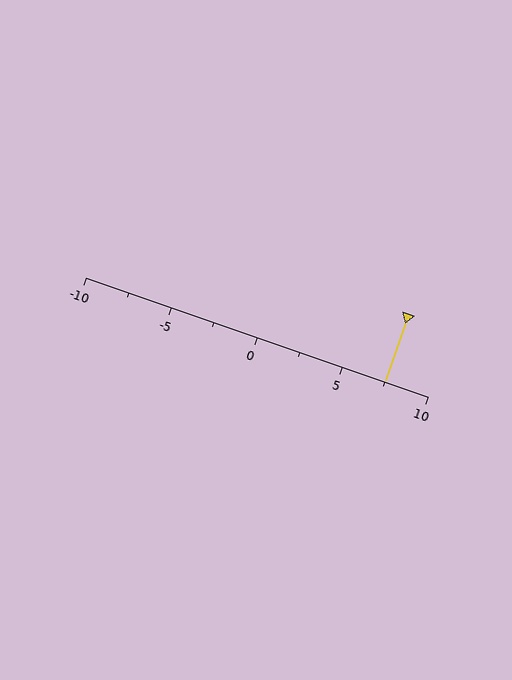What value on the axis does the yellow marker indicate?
The marker indicates approximately 7.5.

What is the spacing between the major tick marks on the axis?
The major ticks are spaced 5 apart.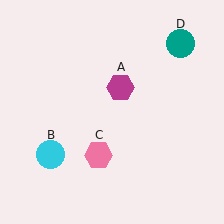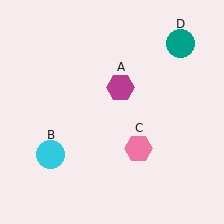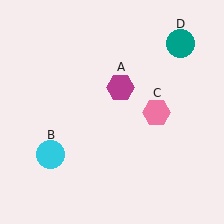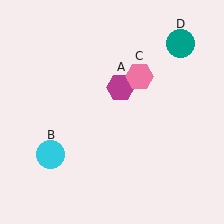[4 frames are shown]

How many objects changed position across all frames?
1 object changed position: pink hexagon (object C).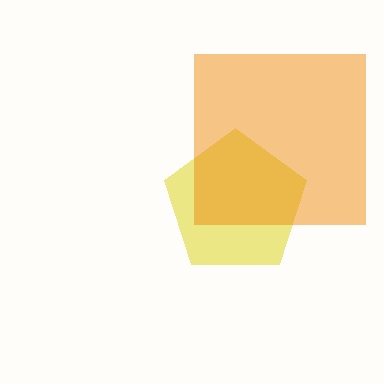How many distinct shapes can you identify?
There are 2 distinct shapes: a yellow pentagon, an orange square.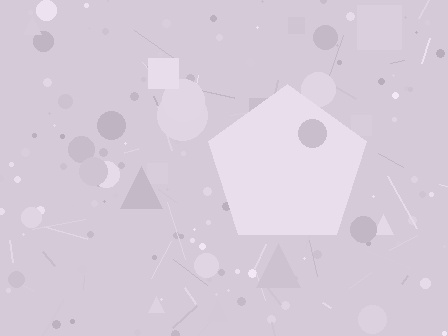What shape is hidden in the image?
A pentagon is hidden in the image.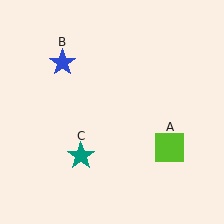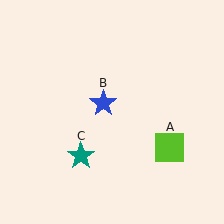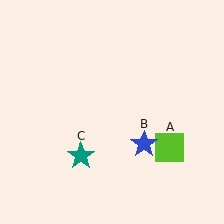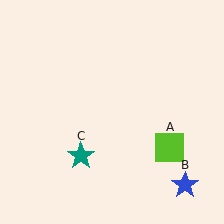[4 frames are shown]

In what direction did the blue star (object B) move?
The blue star (object B) moved down and to the right.